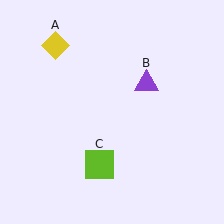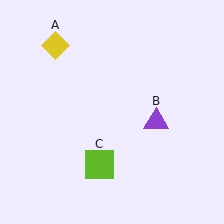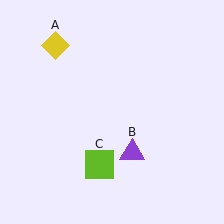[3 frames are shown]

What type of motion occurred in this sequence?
The purple triangle (object B) rotated clockwise around the center of the scene.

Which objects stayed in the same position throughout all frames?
Yellow diamond (object A) and lime square (object C) remained stationary.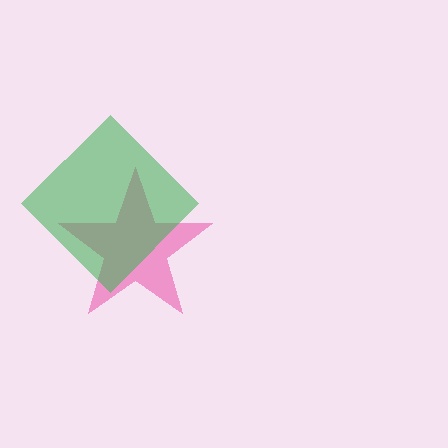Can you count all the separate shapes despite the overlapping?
Yes, there are 2 separate shapes.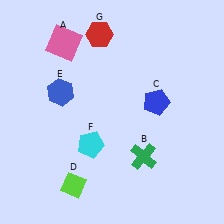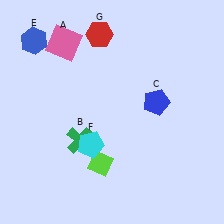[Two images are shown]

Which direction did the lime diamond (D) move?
The lime diamond (D) moved right.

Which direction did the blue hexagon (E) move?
The blue hexagon (E) moved up.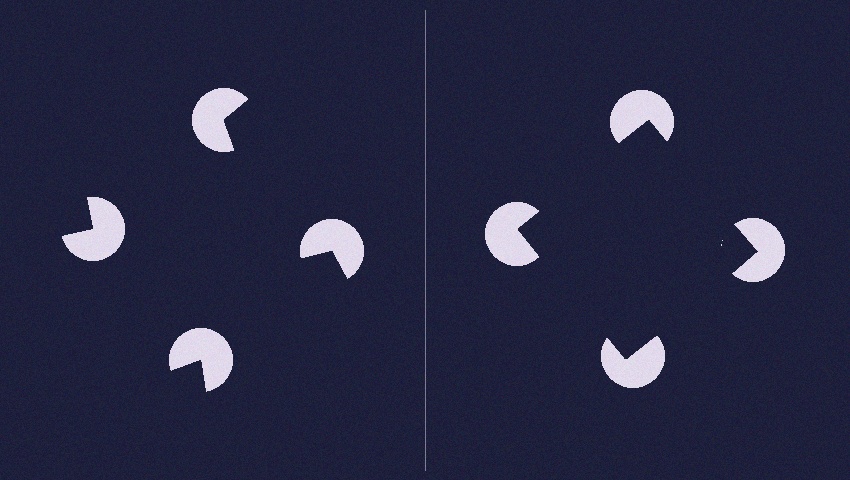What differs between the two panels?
The pac-man discs are positioned identically on both sides; only the wedge orientations differ. On the right they align to a square; on the left they are misaligned.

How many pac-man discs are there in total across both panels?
8 — 4 on each side.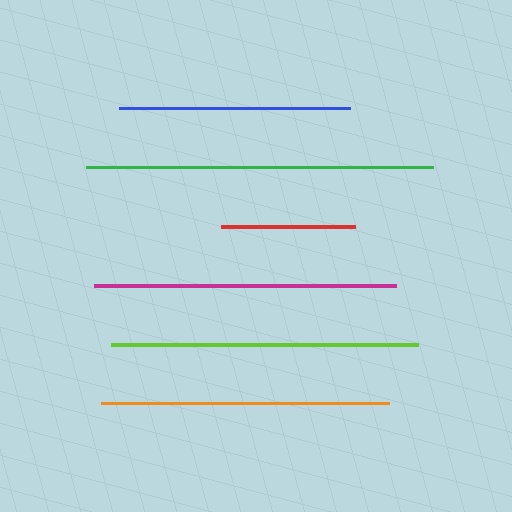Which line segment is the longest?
The green line is the longest at approximately 347 pixels.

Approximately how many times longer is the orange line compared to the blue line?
The orange line is approximately 1.2 times the length of the blue line.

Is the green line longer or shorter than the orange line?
The green line is longer than the orange line.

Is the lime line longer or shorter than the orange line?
The lime line is longer than the orange line.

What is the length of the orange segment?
The orange segment is approximately 288 pixels long.